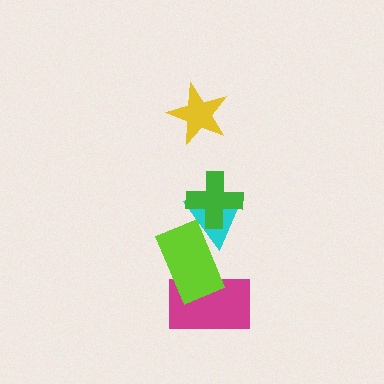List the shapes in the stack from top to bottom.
From top to bottom: the yellow star, the green cross, the cyan triangle, the lime rectangle, the magenta rectangle.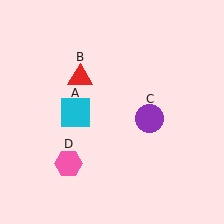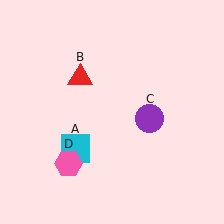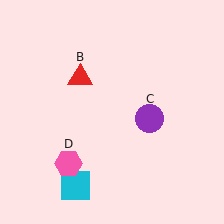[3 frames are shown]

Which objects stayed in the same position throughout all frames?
Red triangle (object B) and purple circle (object C) and pink hexagon (object D) remained stationary.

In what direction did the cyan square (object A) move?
The cyan square (object A) moved down.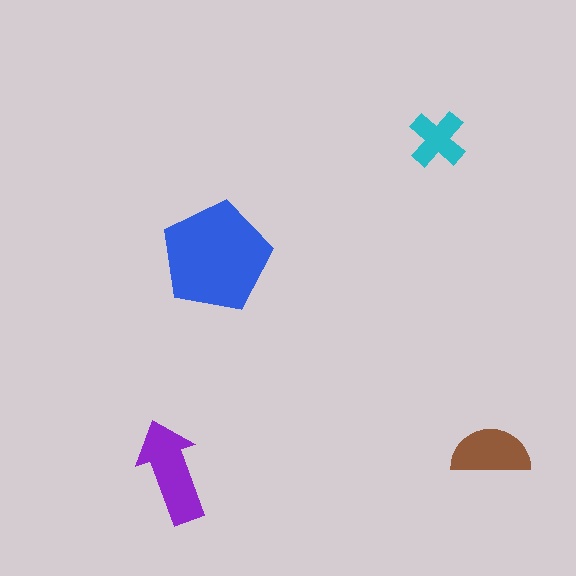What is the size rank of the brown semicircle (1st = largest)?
3rd.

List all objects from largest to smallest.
The blue pentagon, the purple arrow, the brown semicircle, the cyan cross.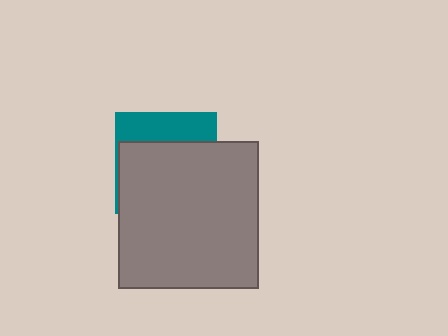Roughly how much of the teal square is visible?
A small part of it is visible (roughly 31%).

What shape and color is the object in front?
The object in front is a gray rectangle.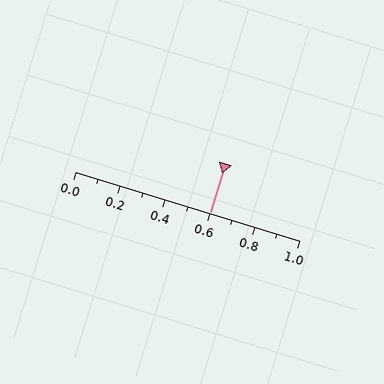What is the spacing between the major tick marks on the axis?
The major ticks are spaced 0.2 apart.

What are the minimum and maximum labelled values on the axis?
The axis runs from 0.0 to 1.0.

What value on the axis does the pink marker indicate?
The marker indicates approximately 0.6.